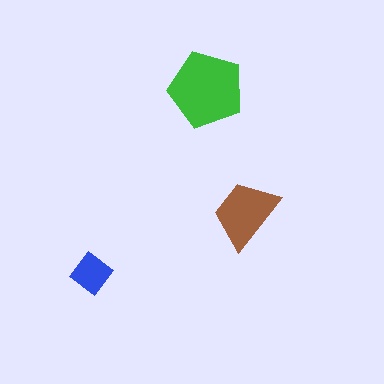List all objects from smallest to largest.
The blue diamond, the brown trapezoid, the green pentagon.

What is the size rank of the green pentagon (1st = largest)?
1st.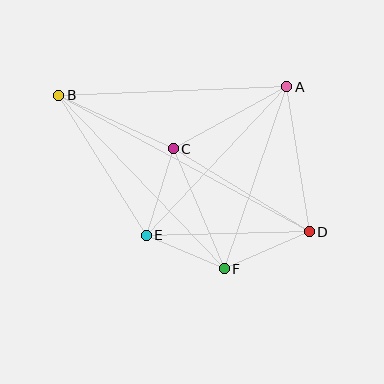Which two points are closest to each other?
Points E and F are closest to each other.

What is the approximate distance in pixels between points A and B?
The distance between A and B is approximately 228 pixels.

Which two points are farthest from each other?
Points B and D are farthest from each other.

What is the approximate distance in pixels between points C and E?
The distance between C and E is approximately 90 pixels.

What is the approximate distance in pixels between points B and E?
The distance between B and E is approximately 165 pixels.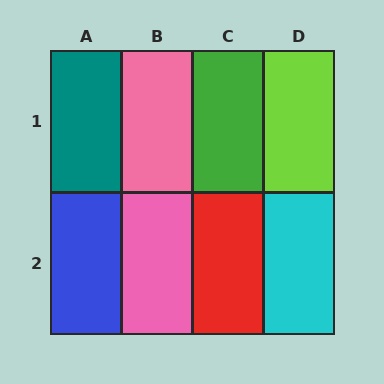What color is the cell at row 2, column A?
Blue.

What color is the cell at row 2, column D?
Cyan.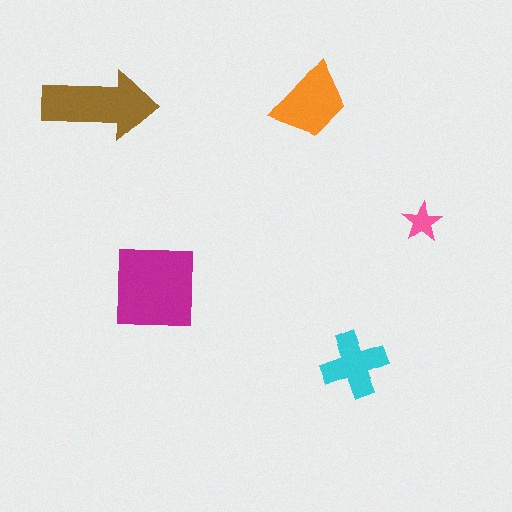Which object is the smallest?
The pink star.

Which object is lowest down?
The cyan cross is bottommost.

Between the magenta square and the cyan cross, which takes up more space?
The magenta square.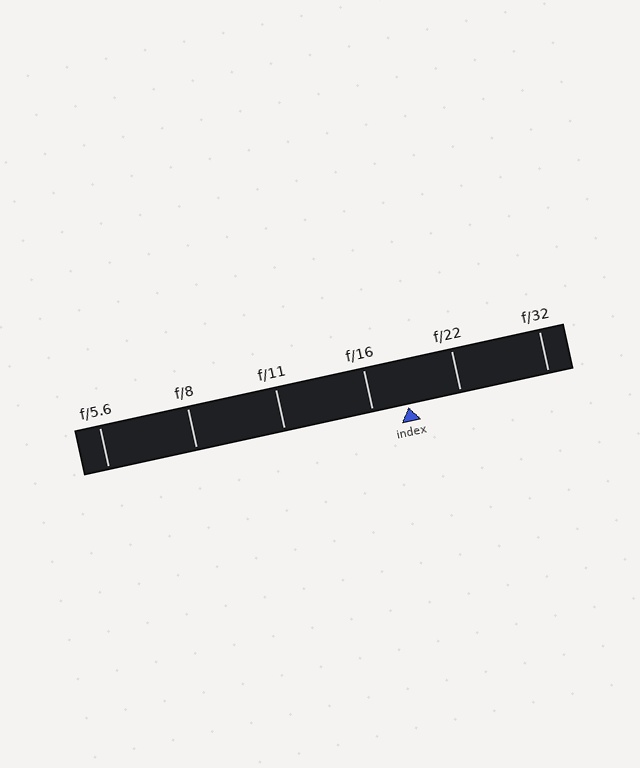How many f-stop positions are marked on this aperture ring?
There are 6 f-stop positions marked.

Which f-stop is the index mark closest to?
The index mark is closest to f/16.